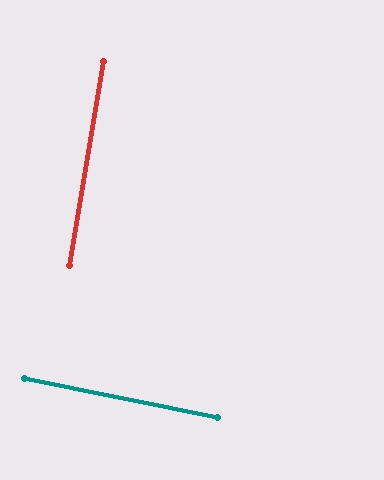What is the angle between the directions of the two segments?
Approximately 88 degrees.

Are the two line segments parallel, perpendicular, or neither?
Perpendicular — they meet at approximately 88°.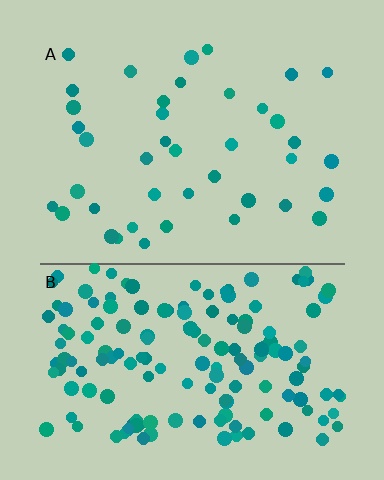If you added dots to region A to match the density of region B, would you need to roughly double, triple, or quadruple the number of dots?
Approximately quadruple.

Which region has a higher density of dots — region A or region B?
B (the bottom).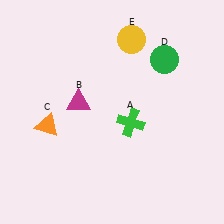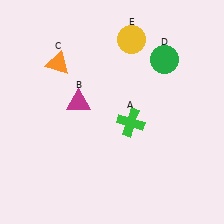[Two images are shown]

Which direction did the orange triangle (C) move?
The orange triangle (C) moved up.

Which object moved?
The orange triangle (C) moved up.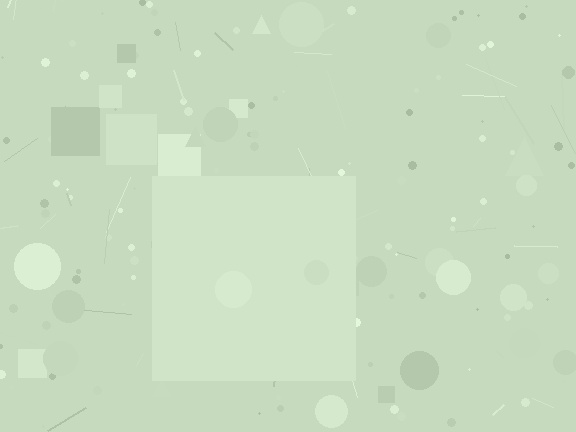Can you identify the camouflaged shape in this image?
The camouflaged shape is a square.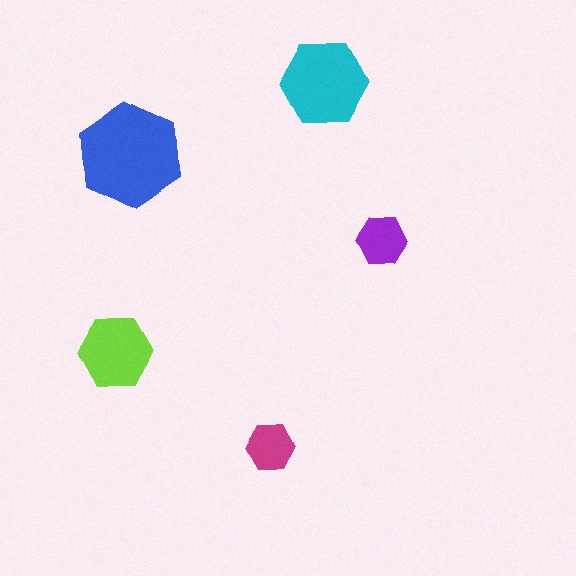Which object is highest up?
The cyan hexagon is topmost.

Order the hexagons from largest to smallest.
the blue one, the cyan one, the lime one, the purple one, the magenta one.